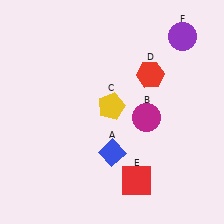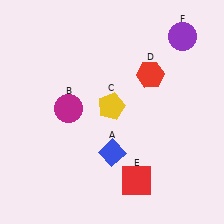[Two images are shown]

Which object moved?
The magenta circle (B) moved left.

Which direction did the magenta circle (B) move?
The magenta circle (B) moved left.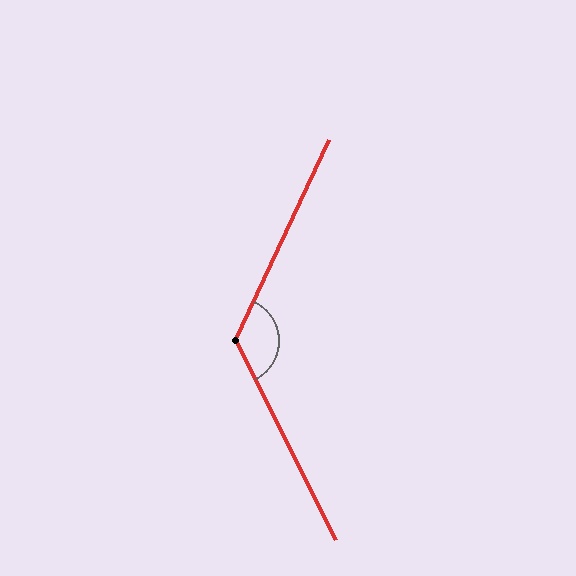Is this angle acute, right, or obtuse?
It is obtuse.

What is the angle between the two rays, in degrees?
Approximately 129 degrees.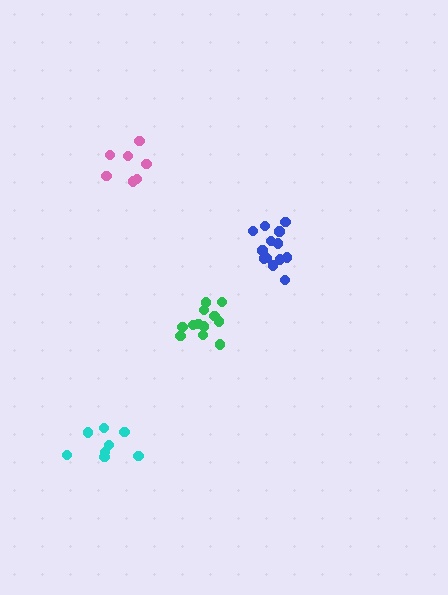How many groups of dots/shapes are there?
There are 4 groups.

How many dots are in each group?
Group 1: 7 dots, Group 2: 8 dots, Group 3: 12 dots, Group 4: 13 dots (40 total).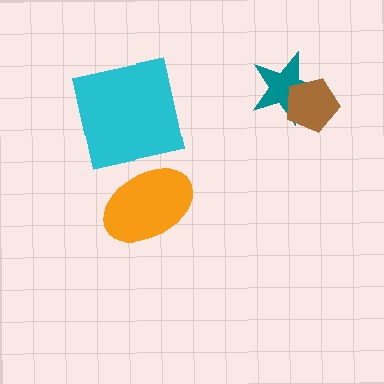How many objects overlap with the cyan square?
0 objects overlap with the cyan square.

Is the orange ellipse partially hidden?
No, no other shape covers it.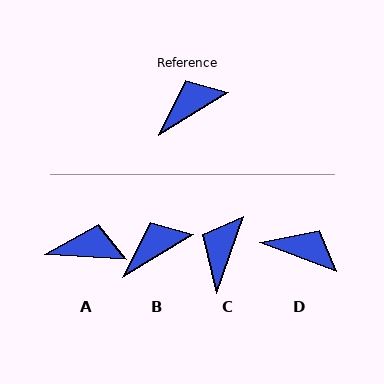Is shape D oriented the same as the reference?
No, it is off by about 52 degrees.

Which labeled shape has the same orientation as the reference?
B.